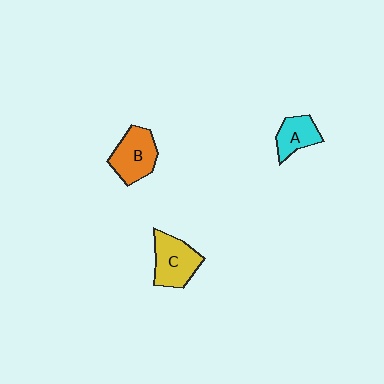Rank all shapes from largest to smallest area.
From largest to smallest: C (yellow), B (orange), A (cyan).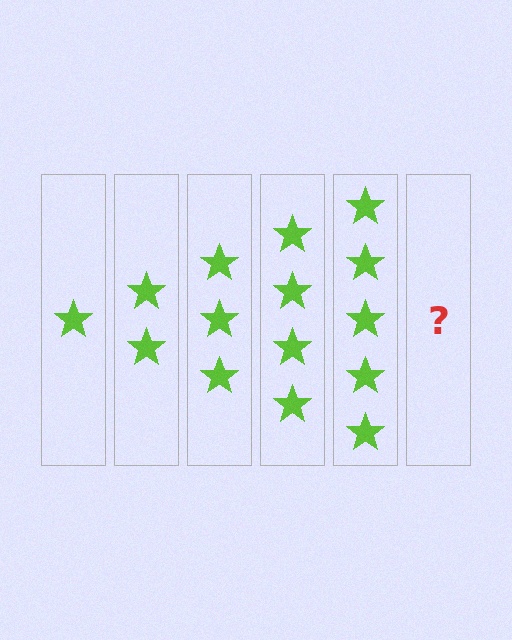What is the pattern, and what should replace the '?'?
The pattern is that each step adds one more star. The '?' should be 6 stars.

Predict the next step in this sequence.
The next step is 6 stars.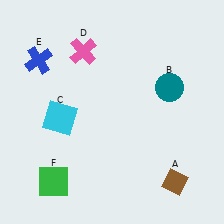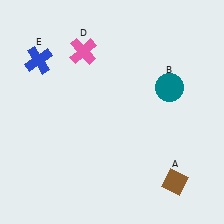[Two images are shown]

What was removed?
The green square (F), the cyan square (C) were removed in Image 2.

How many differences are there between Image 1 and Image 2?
There are 2 differences between the two images.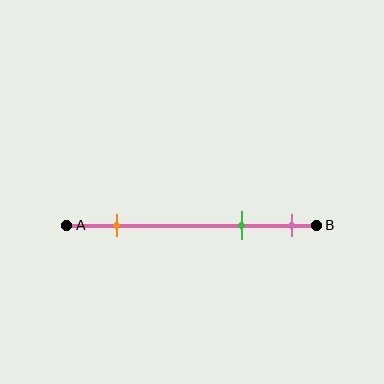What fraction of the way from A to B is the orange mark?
The orange mark is approximately 20% (0.2) of the way from A to B.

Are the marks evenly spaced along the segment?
No, the marks are not evenly spaced.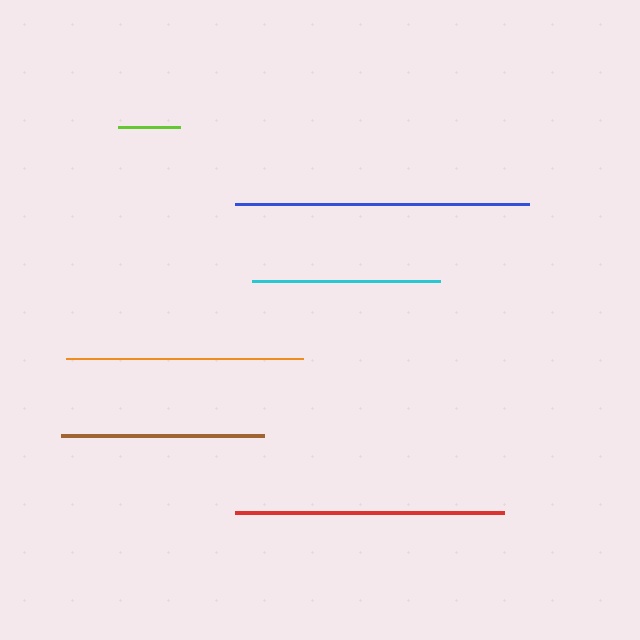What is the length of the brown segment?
The brown segment is approximately 203 pixels long.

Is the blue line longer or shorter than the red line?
The blue line is longer than the red line.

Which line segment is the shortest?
The lime line is the shortest at approximately 62 pixels.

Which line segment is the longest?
The blue line is the longest at approximately 293 pixels.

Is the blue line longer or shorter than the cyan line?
The blue line is longer than the cyan line.